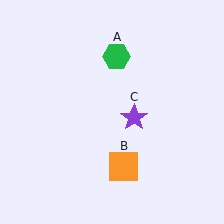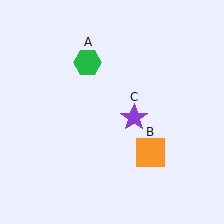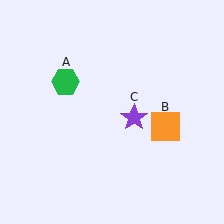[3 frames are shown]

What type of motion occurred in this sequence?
The green hexagon (object A), orange square (object B) rotated counterclockwise around the center of the scene.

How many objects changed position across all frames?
2 objects changed position: green hexagon (object A), orange square (object B).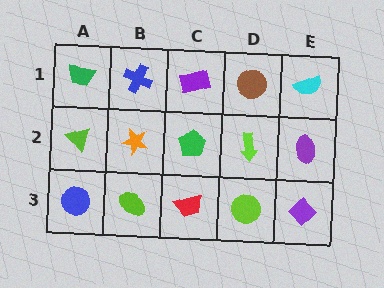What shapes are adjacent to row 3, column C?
A green pentagon (row 2, column C), a lime ellipse (row 3, column B), a lime circle (row 3, column D).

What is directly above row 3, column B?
An orange star.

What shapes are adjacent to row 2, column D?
A brown circle (row 1, column D), a lime circle (row 3, column D), a green pentagon (row 2, column C), a purple ellipse (row 2, column E).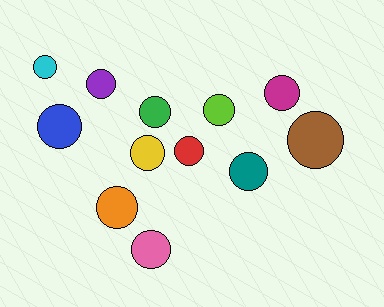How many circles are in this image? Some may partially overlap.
There are 12 circles.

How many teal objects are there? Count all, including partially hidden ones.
There is 1 teal object.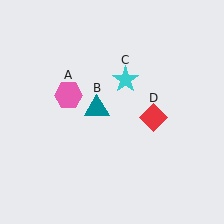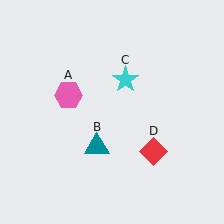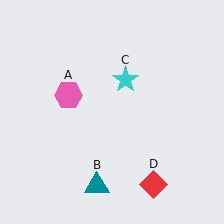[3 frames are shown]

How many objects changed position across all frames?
2 objects changed position: teal triangle (object B), red diamond (object D).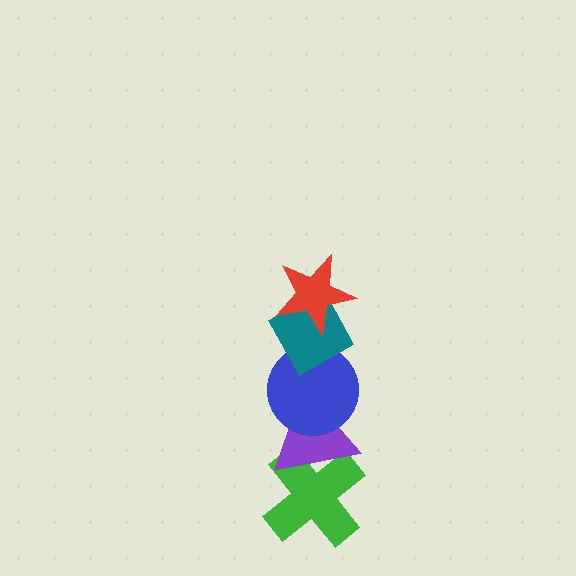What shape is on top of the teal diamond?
The red star is on top of the teal diamond.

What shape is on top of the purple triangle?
The blue circle is on top of the purple triangle.